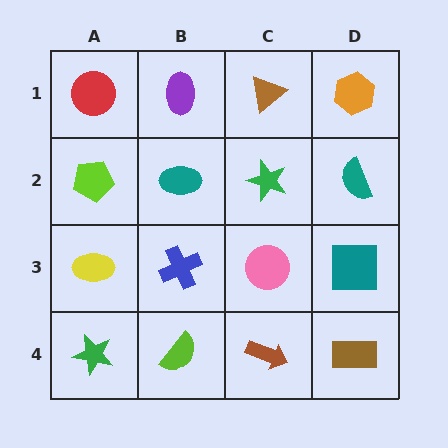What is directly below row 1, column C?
A green star.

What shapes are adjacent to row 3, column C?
A green star (row 2, column C), a brown arrow (row 4, column C), a blue cross (row 3, column B), a teal square (row 3, column D).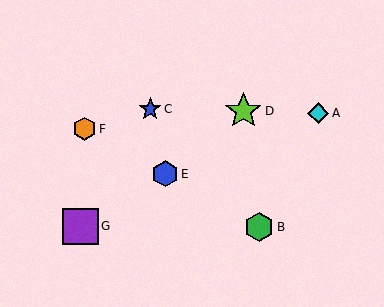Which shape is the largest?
The lime star (labeled D) is the largest.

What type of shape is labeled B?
Shape B is a green hexagon.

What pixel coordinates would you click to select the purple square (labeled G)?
Click at (80, 226) to select the purple square G.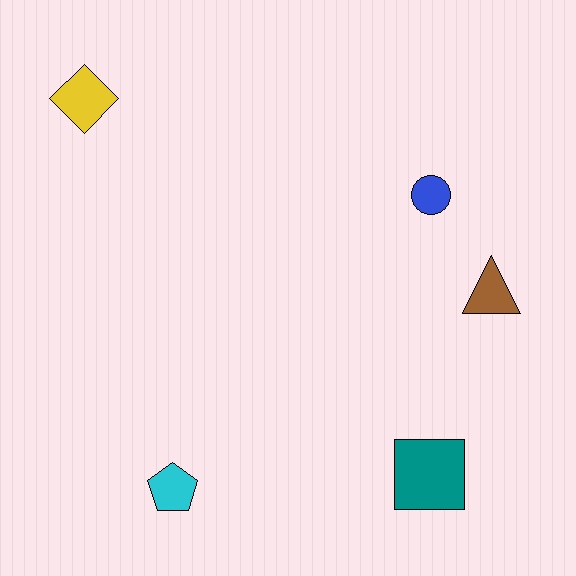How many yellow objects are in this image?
There is 1 yellow object.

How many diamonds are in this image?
There is 1 diamond.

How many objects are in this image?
There are 5 objects.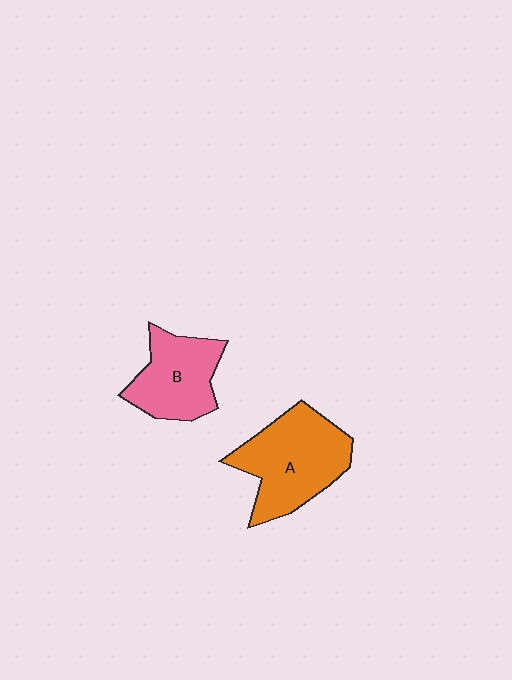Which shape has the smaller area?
Shape B (pink).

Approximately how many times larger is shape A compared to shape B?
Approximately 1.3 times.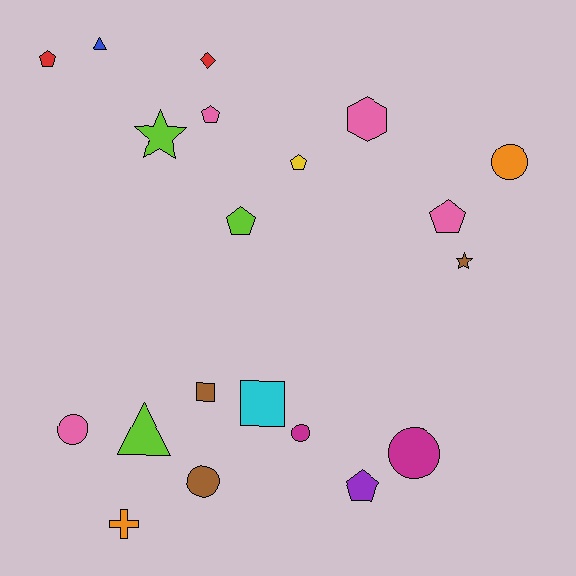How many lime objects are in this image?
There are 3 lime objects.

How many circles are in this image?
There are 5 circles.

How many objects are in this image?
There are 20 objects.